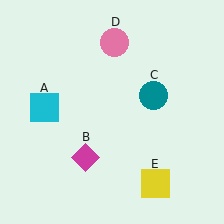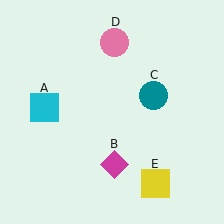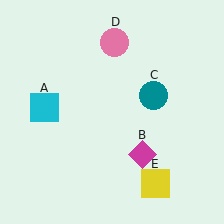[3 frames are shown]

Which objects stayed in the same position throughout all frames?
Cyan square (object A) and teal circle (object C) and pink circle (object D) and yellow square (object E) remained stationary.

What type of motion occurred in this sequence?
The magenta diamond (object B) rotated counterclockwise around the center of the scene.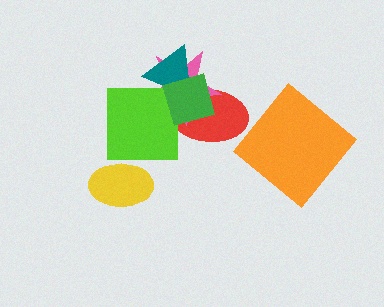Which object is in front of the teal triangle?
The green diamond is in front of the teal triangle.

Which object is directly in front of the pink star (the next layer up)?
The lime square is directly in front of the pink star.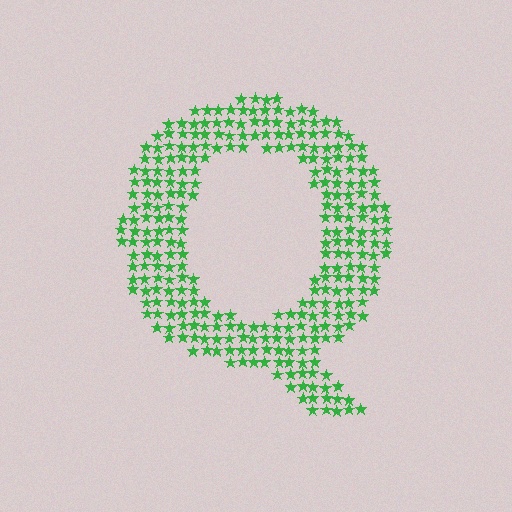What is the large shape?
The large shape is the letter Q.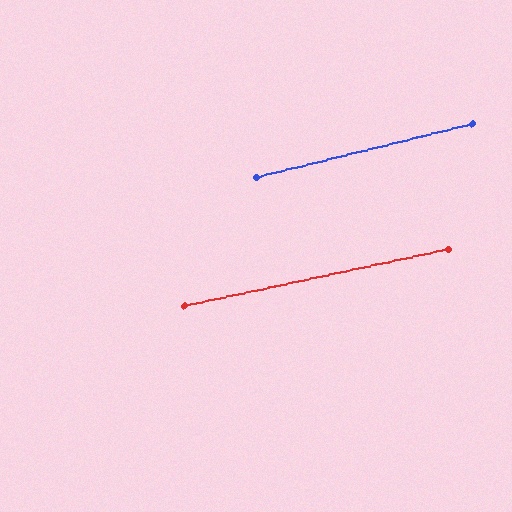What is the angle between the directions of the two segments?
Approximately 2 degrees.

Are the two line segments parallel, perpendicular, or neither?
Parallel — their directions differ by only 1.9°.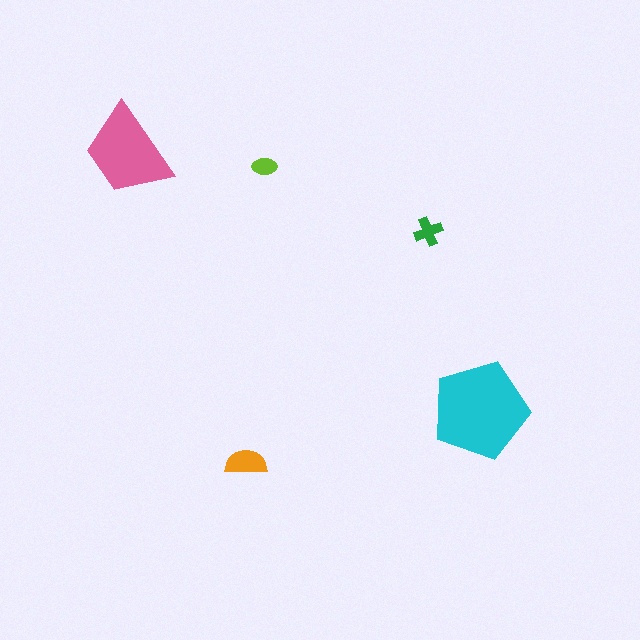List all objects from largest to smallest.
The cyan pentagon, the pink trapezoid, the orange semicircle, the green cross, the lime ellipse.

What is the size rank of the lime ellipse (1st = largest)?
5th.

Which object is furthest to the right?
The cyan pentagon is rightmost.